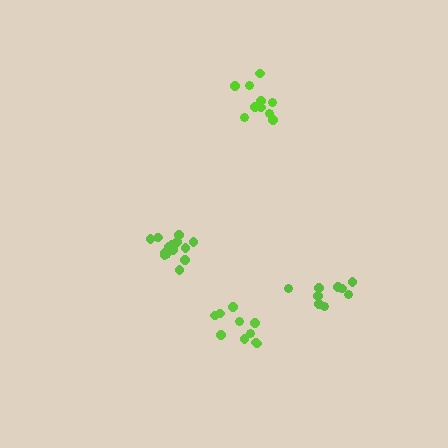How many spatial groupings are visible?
There are 4 spatial groupings.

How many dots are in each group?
Group 1: 15 dots, Group 2: 10 dots, Group 3: 9 dots, Group 4: 10 dots (44 total).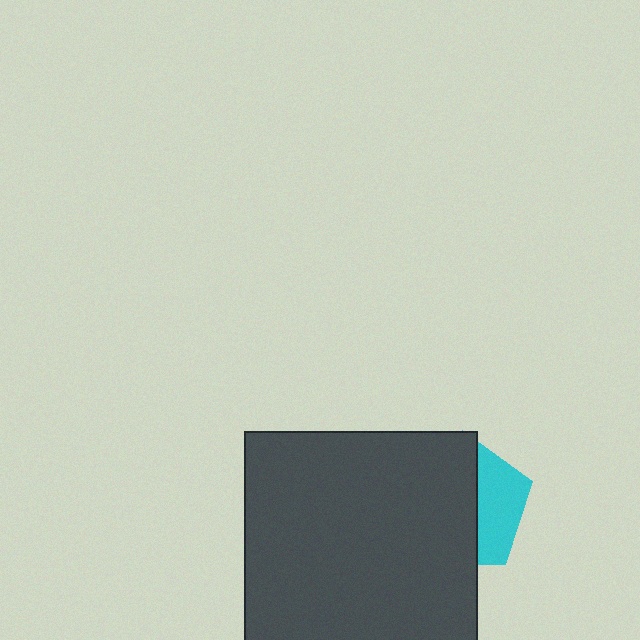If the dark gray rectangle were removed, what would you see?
You would see the complete cyan pentagon.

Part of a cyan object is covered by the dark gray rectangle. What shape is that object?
It is a pentagon.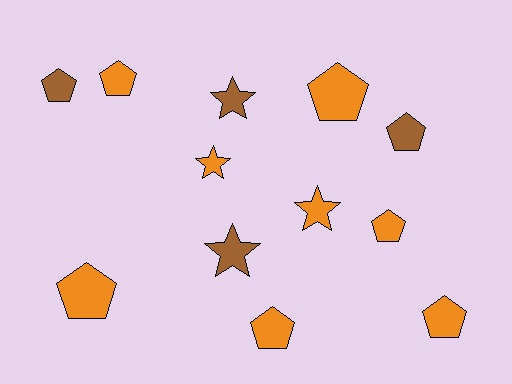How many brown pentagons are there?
There are 2 brown pentagons.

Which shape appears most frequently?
Pentagon, with 8 objects.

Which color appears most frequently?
Orange, with 8 objects.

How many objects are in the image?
There are 12 objects.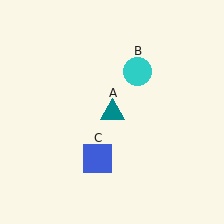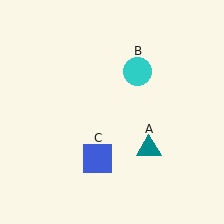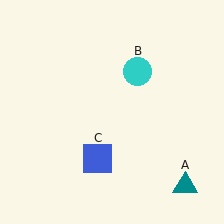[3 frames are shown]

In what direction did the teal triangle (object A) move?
The teal triangle (object A) moved down and to the right.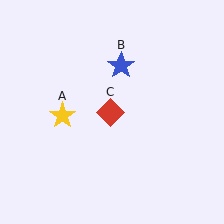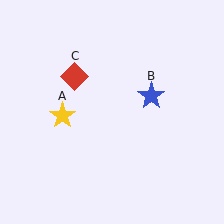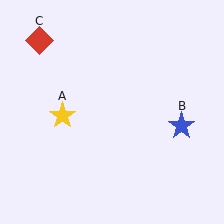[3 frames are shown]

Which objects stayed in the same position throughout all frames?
Yellow star (object A) remained stationary.